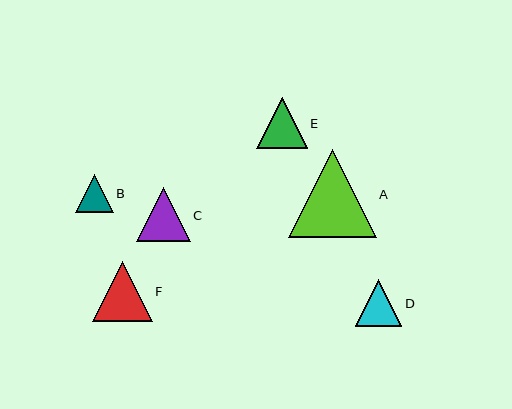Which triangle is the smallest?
Triangle B is the smallest with a size of approximately 38 pixels.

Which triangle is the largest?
Triangle A is the largest with a size of approximately 88 pixels.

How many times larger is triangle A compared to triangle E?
Triangle A is approximately 1.7 times the size of triangle E.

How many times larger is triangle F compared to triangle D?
Triangle F is approximately 1.3 times the size of triangle D.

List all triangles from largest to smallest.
From largest to smallest: A, F, C, E, D, B.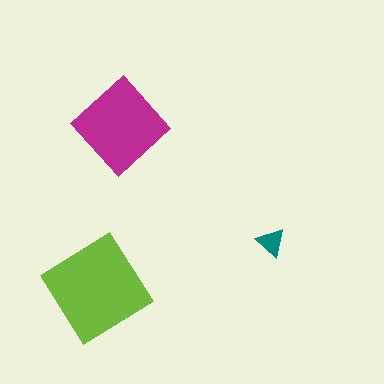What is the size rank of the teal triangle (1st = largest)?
3rd.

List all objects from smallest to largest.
The teal triangle, the magenta diamond, the lime diamond.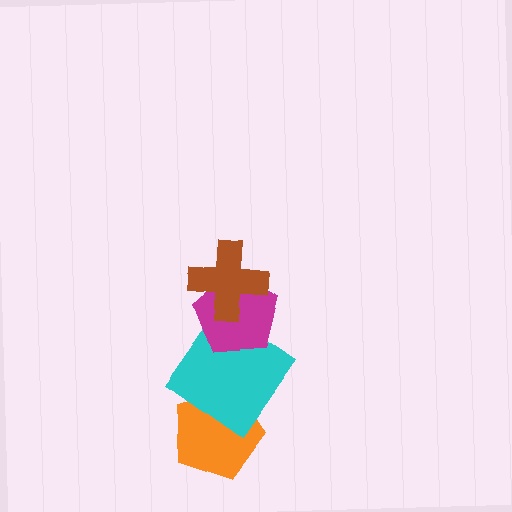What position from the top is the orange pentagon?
The orange pentagon is 4th from the top.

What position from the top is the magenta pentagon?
The magenta pentagon is 2nd from the top.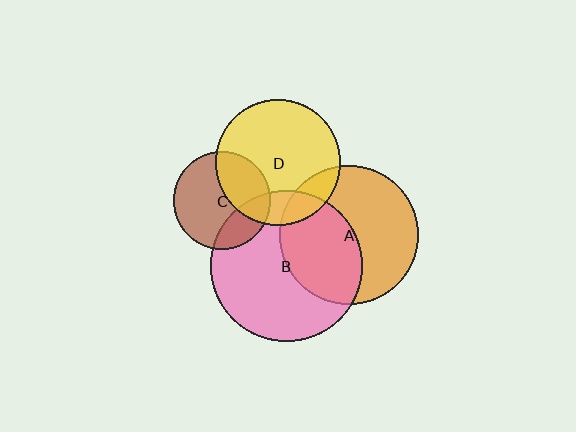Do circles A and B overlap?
Yes.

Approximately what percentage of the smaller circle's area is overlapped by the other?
Approximately 45%.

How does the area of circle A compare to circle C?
Approximately 2.0 times.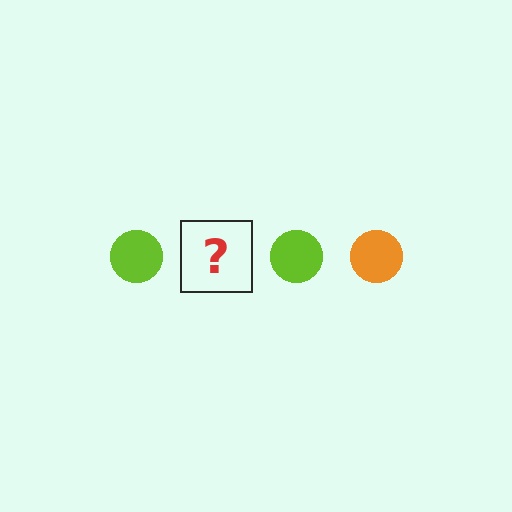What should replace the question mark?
The question mark should be replaced with an orange circle.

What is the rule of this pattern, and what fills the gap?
The rule is that the pattern cycles through lime, orange circles. The gap should be filled with an orange circle.